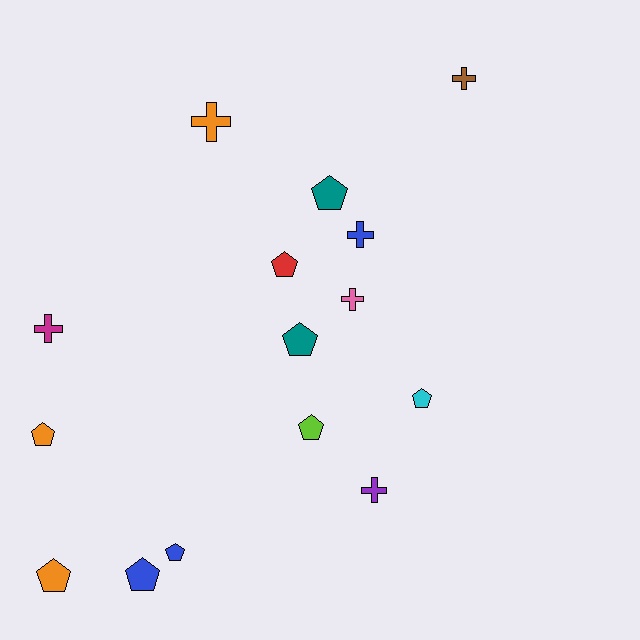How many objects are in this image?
There are 15 objects.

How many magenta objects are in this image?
There is 1 magenta object.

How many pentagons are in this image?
There are 9 pentagons.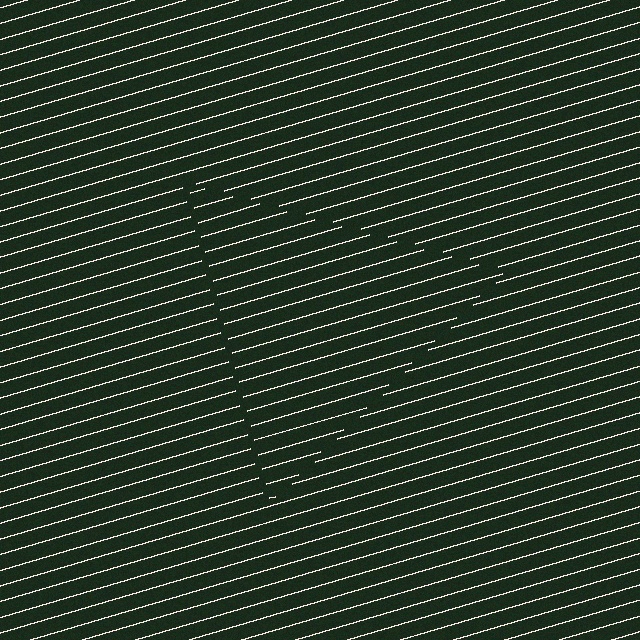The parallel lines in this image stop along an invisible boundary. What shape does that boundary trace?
An illusory triangle. The interior of the shape contains the same grating, shifted by half a period — the contour is defined by the phase discontinuity where line-ends from the inner and outer gratings abut.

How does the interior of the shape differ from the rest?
The interior of the shape contains the same grating, shifted by half a period — the contour is defined by the phase discontinuity where line-ends from the inner and outer gratings abut.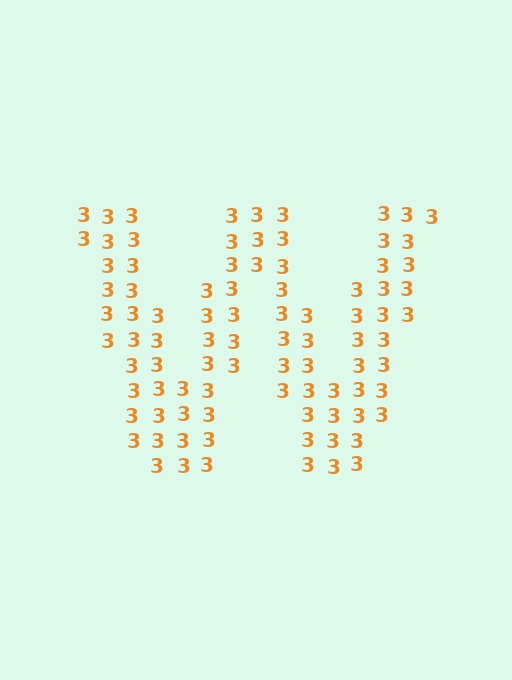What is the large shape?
The large shape is the letter W.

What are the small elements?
The small elements are digit 3's.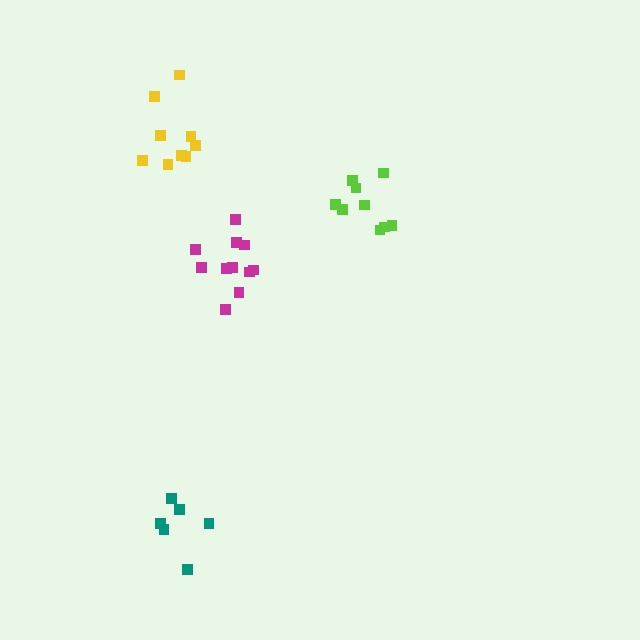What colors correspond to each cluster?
The clusters are colored: yellow, magenta, teal, lime.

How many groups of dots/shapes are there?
There are 4 groups.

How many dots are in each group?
Group 1: 9 dots, Group 2: 11 dots, Group 3: 6 dots, Group 4: 9 dots (35 total).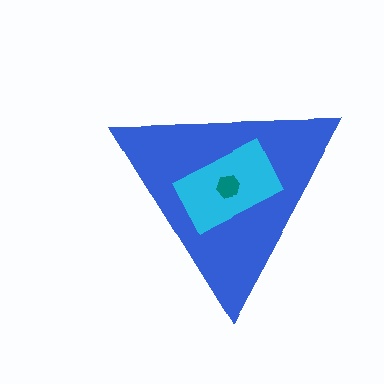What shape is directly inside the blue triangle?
The cyan rectangle.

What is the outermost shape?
The blue triangle.